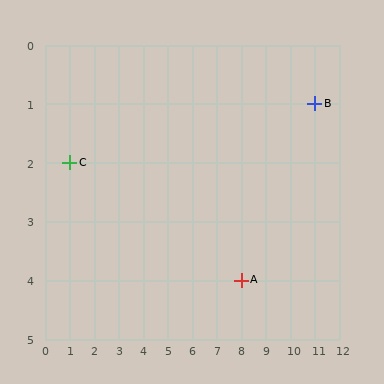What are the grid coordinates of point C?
Point C is at grid coordinates (1, 2).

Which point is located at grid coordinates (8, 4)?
Point A is at (8, 4).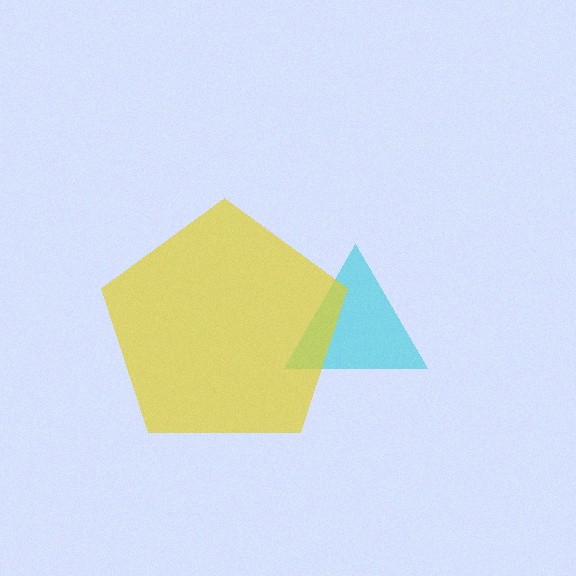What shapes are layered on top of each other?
The layered shapes are: a cyan triangle, a yellow pentagon.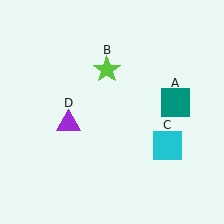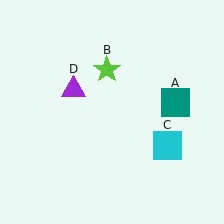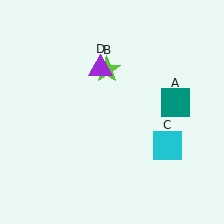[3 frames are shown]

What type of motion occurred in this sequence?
The purple triangle (object D) rotated clockwise around the center of the scene.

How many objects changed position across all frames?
1 object changed position: purple triangle (object D).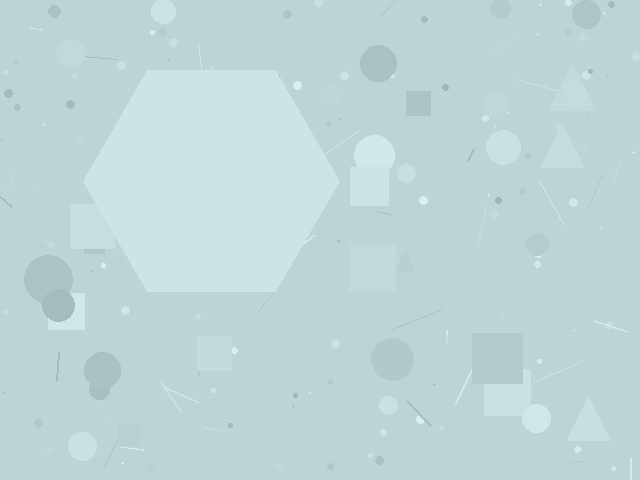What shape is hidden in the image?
A hexagon is hidden in the image.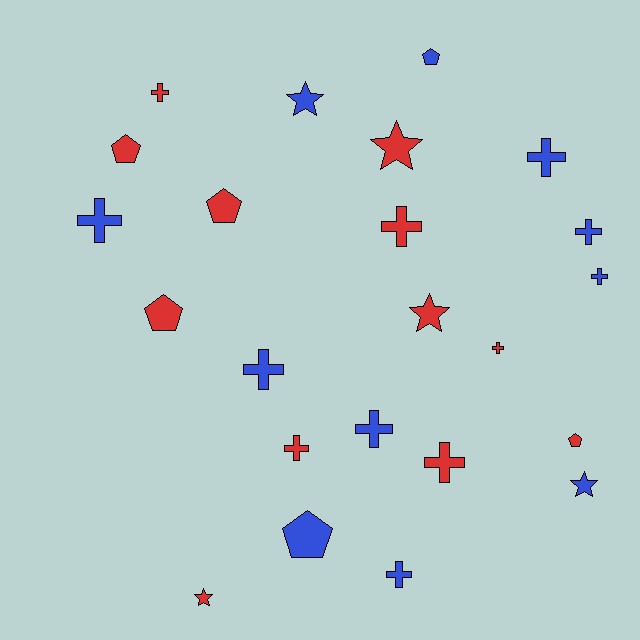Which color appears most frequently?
Red, with 12 objects.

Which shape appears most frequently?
Cross, with 12 objects.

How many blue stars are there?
There are 2 blue stars.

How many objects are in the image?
There are 23 objects.